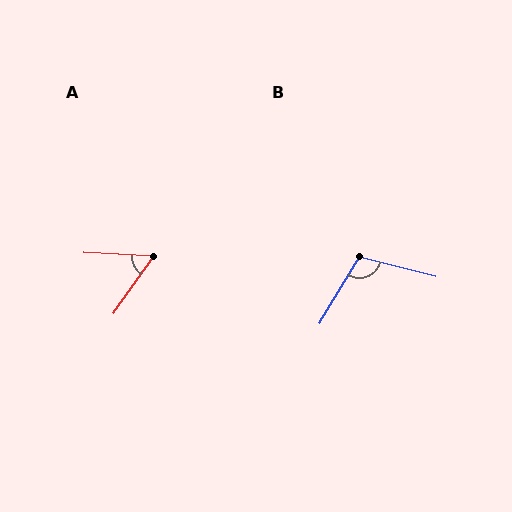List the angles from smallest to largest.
A (58°), B (106°).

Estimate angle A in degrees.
Approximately 58 degrees.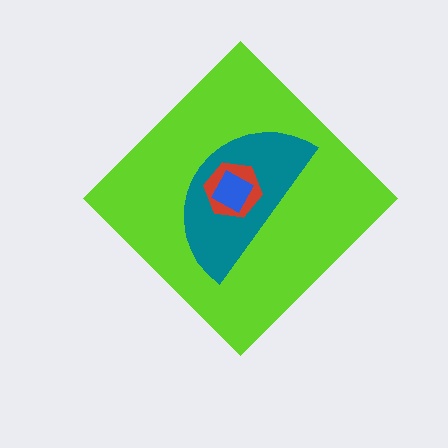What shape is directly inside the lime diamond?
The teal semicircle.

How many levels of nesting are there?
4.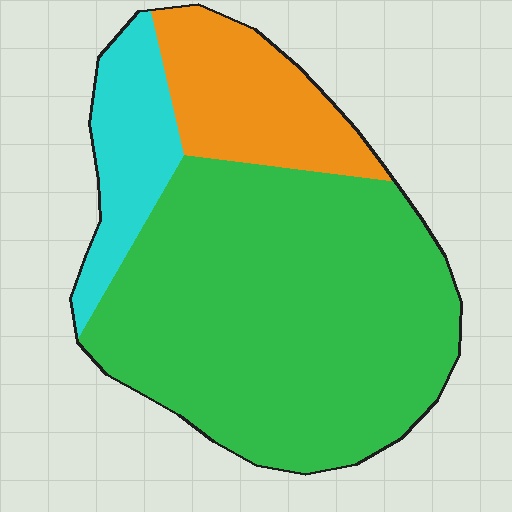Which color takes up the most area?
Green, at roughly 70%.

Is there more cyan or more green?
Green.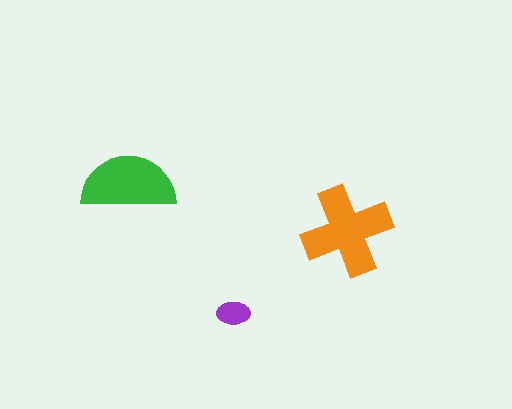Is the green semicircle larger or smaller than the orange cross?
Smaller.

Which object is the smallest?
The purple ellipse.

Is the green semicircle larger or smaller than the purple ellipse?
Larger.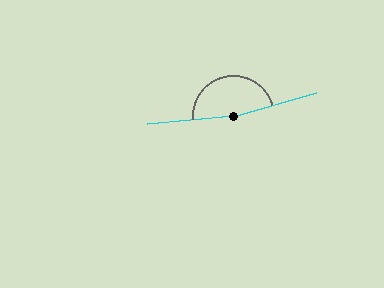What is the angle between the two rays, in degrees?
Approximately 169 degrees.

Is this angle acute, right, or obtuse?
It is obtuse.